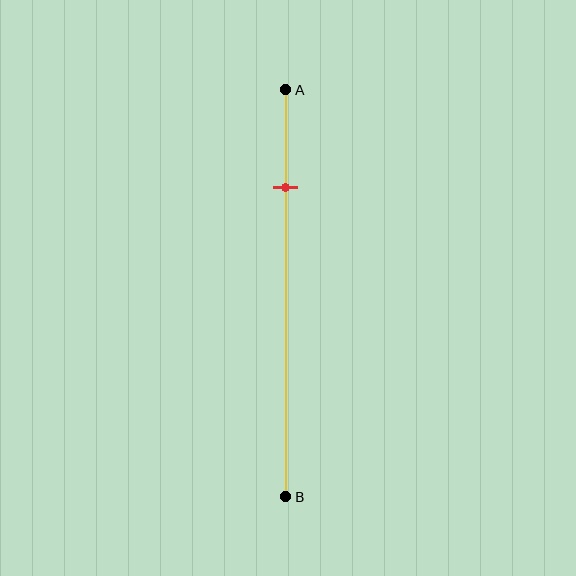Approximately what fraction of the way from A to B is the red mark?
The red mark is approximately 25% of the way from A to B.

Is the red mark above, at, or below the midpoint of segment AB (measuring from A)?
The red mark is above the midpoint of segment AB.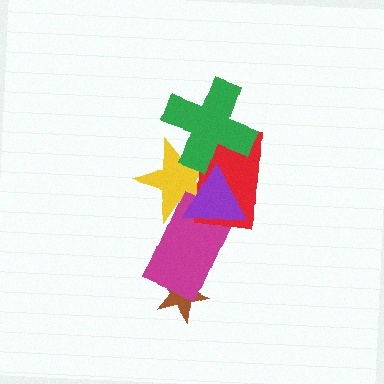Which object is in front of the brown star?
The magenta rectangle is in front of the brown star.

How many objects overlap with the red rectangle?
4 objects overlap with the red rectangle.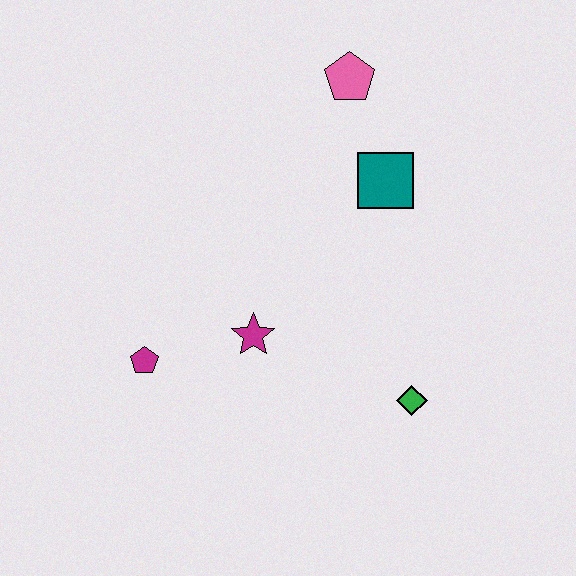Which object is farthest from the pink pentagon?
The magenta pentagon is farthest from the pink pentagon.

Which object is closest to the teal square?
The pink pentagon is closest to the teal square.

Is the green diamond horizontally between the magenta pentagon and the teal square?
No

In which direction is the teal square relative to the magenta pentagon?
The teal square is to the right of the magenta pentagon.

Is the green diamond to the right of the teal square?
Yes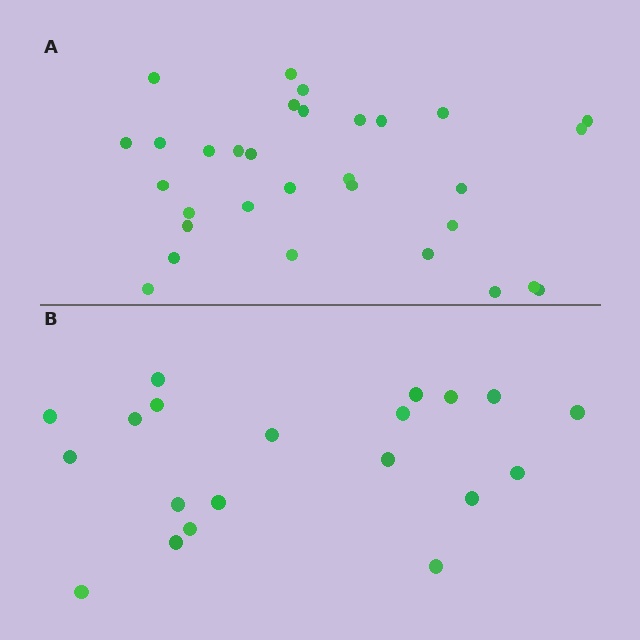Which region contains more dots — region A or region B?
Region A (the top region) has more dots.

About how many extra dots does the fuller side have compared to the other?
Region A has roughly 12 or so more dots than region B.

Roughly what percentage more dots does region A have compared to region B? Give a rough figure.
About 55% more.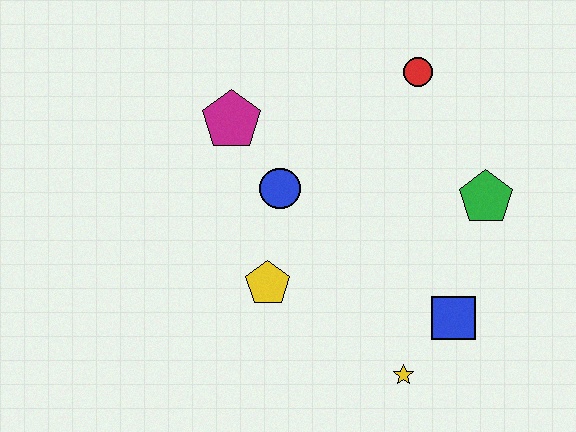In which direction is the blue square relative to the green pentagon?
The blue square is below the green pentagon.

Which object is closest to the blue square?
The yellow star is closest to the blue square.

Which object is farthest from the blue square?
The magenta pentagon is farthest from the blue square.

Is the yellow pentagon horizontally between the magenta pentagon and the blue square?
Yes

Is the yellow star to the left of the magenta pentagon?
No